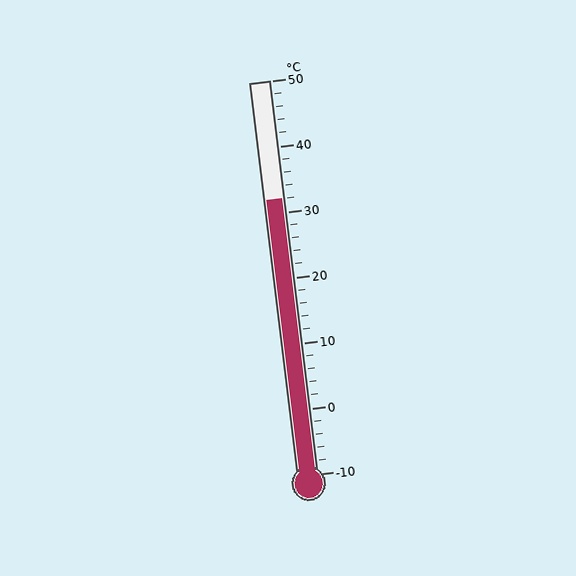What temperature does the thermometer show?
The thermometer shows approximately 32°C.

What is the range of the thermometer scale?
The thermometer scale ranges from -10°C to 50°C.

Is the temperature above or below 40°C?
The temperature is below 40°C.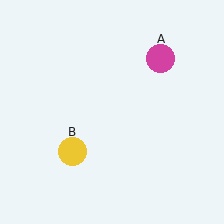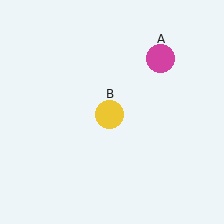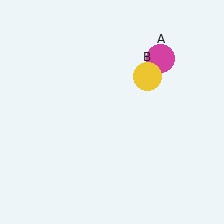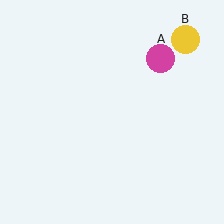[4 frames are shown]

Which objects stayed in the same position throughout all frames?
Magenta circle (object A) remained stationary.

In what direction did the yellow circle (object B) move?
The yellow circle (object B) moved up and to the right.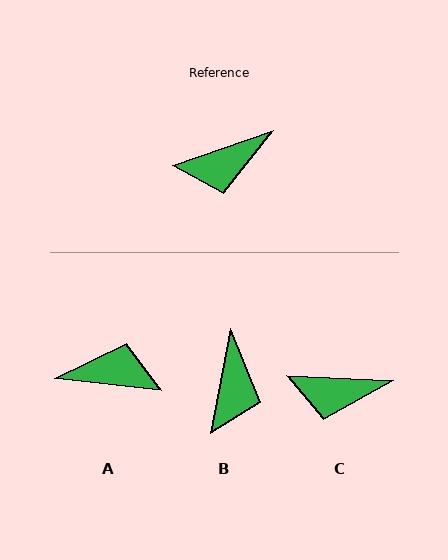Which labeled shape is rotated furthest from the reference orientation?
A, about 154 degrees away.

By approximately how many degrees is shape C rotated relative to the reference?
Approximately 22 degrees clockwise.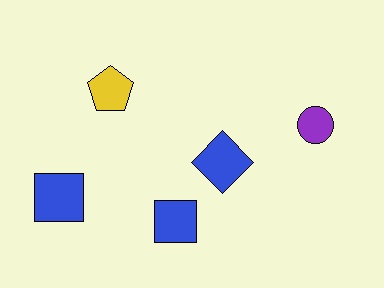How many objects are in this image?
There are 5 objects.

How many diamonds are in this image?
There is 1 diamond.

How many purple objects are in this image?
There is 1 purple object.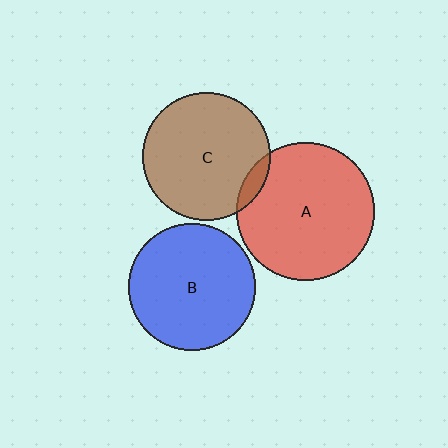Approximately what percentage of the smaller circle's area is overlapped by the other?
Approximately 5%.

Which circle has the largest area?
Circle A (red).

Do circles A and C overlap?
Yes.